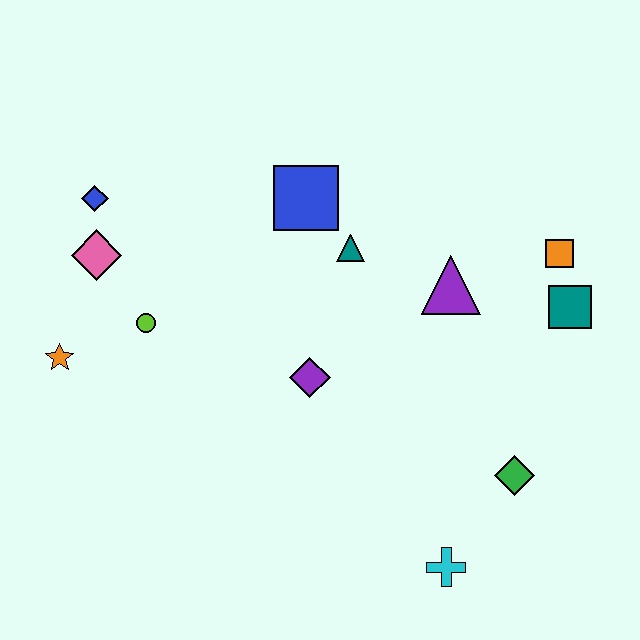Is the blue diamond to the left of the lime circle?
Yes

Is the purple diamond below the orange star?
Yes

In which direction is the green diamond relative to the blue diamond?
The green diamond is to the right of the blue diamond.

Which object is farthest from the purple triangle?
The orange star is farthest from the purple triangle.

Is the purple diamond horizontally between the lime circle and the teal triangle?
Yes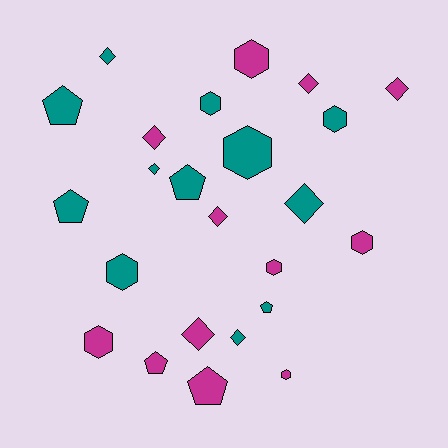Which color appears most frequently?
Teal, with 12 objects.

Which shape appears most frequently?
Hexagon, with 9 objects.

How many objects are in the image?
There are 24 objects.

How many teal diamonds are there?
There are 4 teal diamonds.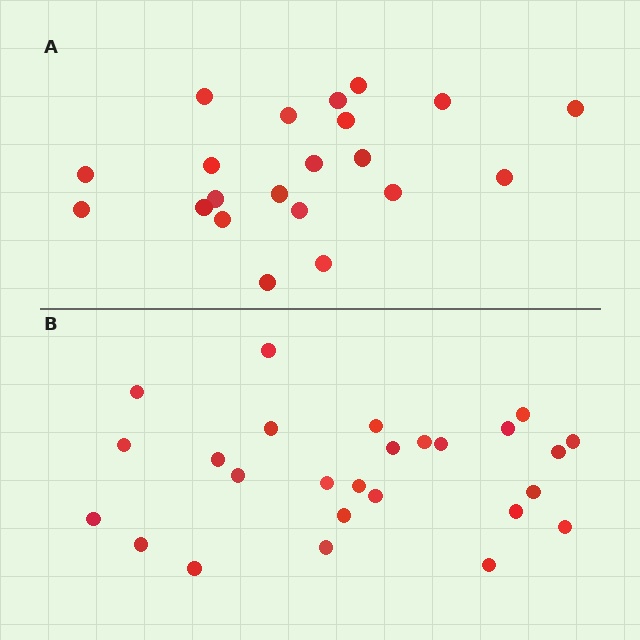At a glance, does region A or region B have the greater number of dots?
Region B (the bottom region) has more dots.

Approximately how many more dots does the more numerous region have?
Region B has about 5 more dots than region A.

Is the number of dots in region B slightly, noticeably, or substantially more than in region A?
Region B has only slightly more — the two regions are fairly close. The ratio is roughly 1.2 to 1.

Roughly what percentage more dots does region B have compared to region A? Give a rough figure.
About 25% more.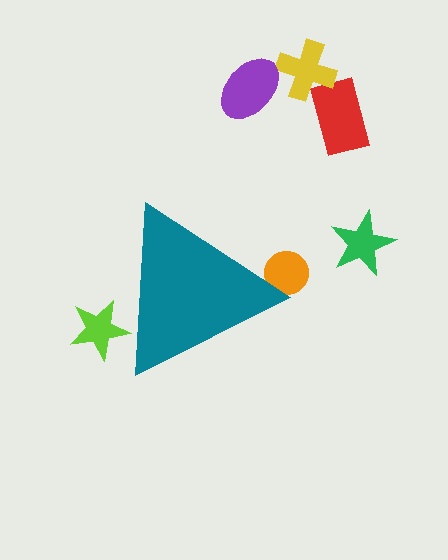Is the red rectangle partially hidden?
No, the red rectangle is fully visible.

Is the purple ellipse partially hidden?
No, the purple ellipse is fully visible.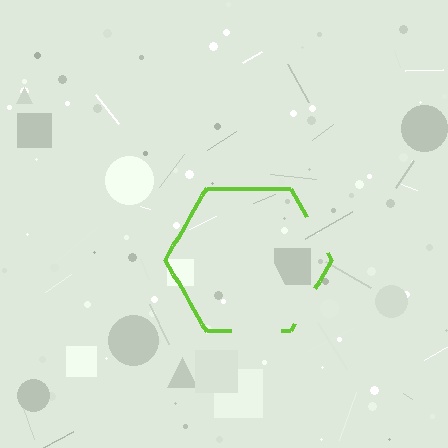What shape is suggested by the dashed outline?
The dashed outline suggests a hexagon.